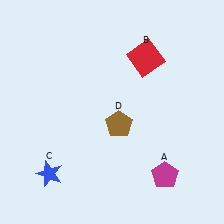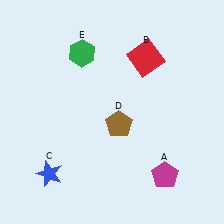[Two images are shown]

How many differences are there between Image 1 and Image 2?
There is 1 difference between the two images.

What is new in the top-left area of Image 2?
A green hexagon (E) was added in the top-left area of Image 2.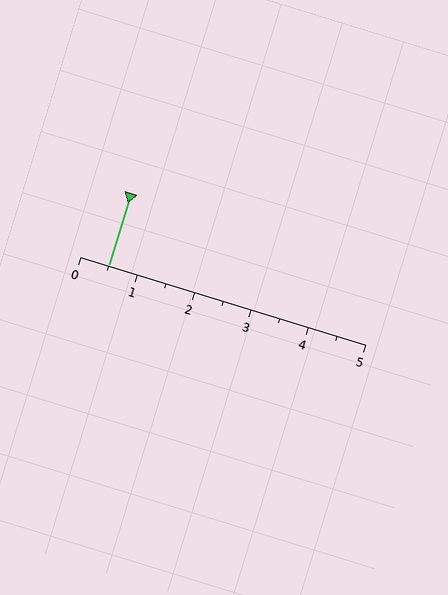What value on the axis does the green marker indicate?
The marker indicates approximately 0.5.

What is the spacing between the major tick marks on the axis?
The major ticks are spaced 1 apart.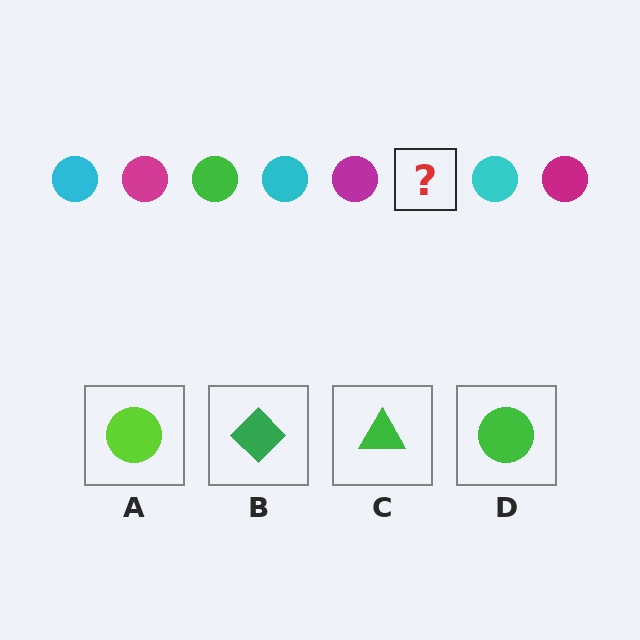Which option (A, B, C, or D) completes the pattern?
D.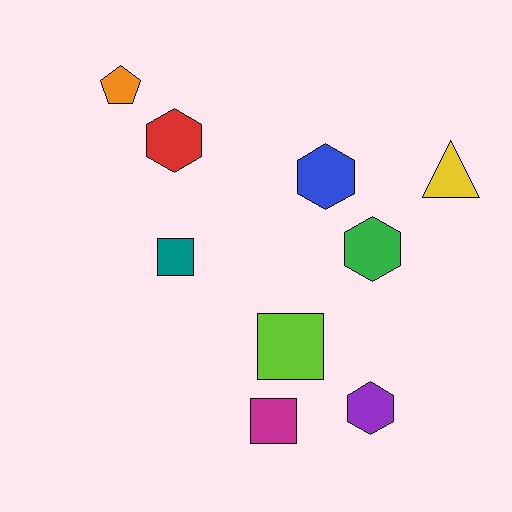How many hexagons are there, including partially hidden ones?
There are 4 hexagons.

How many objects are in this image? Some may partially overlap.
There are 9 objects.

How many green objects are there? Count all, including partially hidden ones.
There is 1 green object.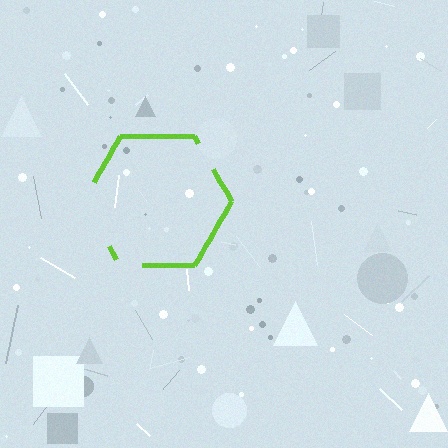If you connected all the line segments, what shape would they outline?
They would outline a hexagon.